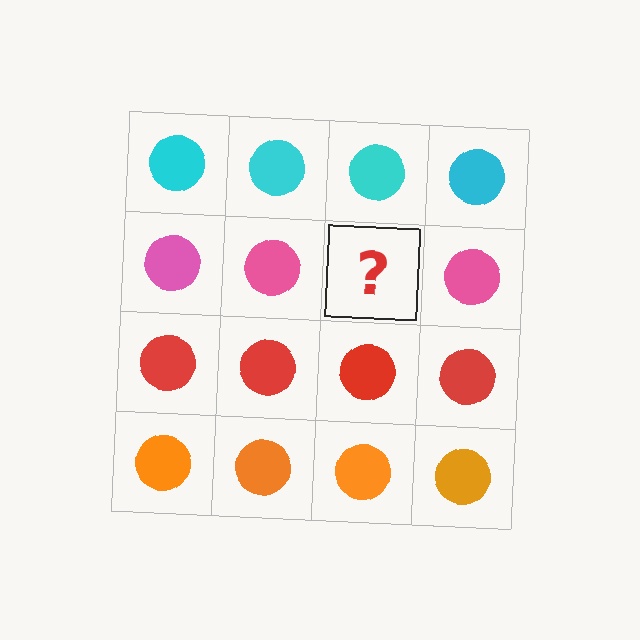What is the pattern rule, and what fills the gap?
The rule is that each row has a consistent color. The gap should be filled with a pink circle.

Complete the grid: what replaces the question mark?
The question mark should be replaced with a pink circle.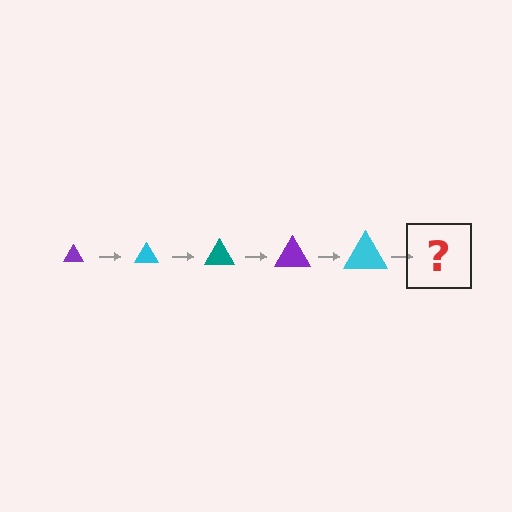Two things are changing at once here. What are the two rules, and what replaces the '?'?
The two rules are that the triangle grows larger each step and the color cycles through purple, cyan, and teal. The '?' should be a teal triangle, larger than the previous one.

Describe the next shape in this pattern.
It should be a teal triangle, larger than the previous one.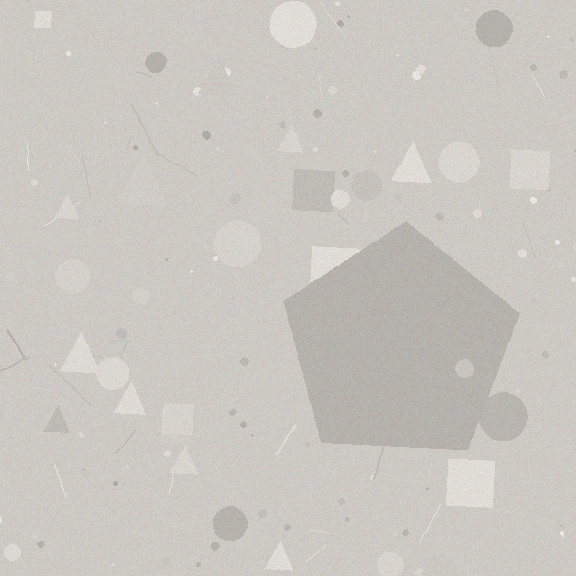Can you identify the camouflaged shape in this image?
The camouflaged shape is a pentagon.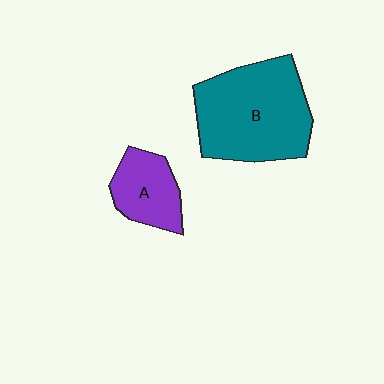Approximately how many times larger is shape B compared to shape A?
Approximately 2.3 times.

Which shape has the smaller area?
Shape A (purple).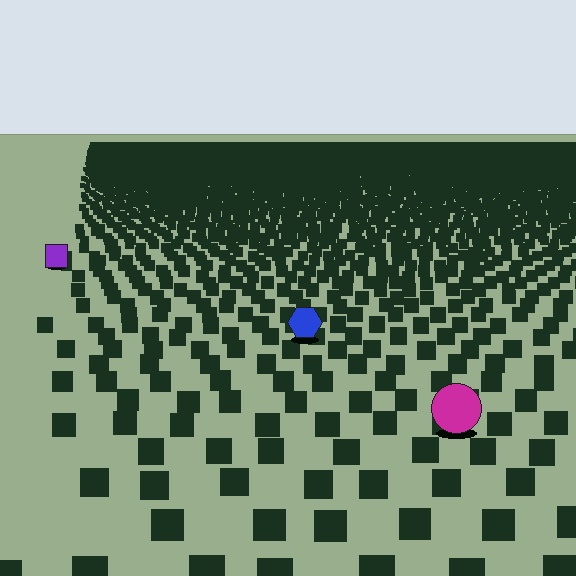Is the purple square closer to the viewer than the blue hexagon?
No. The blue hexagon is closer — you can tell from the texture gradient: the ground texture is coarser near it.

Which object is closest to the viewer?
The magenta circle is closest. The texture marks near it are larger and more spread out.